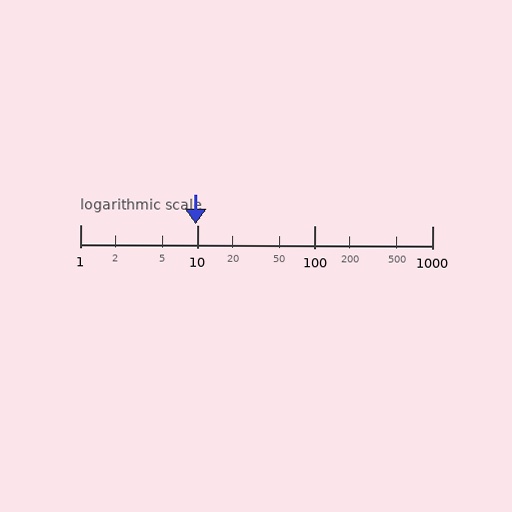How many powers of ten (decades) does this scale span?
The scale spans 3 decades, from 1 to 1000.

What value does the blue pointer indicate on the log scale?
The pointer indicates approximately 9.6.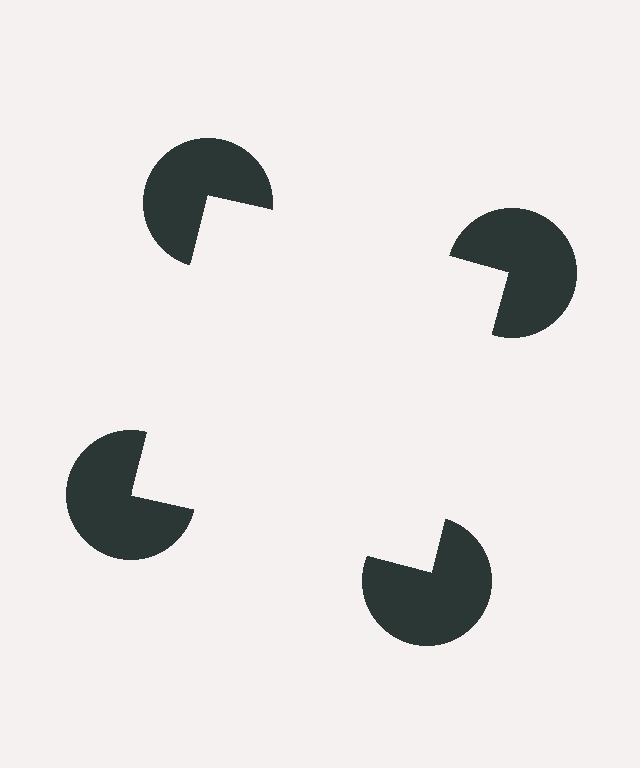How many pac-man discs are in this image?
There are 4 — one at each vertex of the illusory square.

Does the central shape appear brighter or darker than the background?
It typically appears slightly brighter than the background, even though no actual brightness change is drawn.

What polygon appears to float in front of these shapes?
An illusory square — its edges are inferred from the aligned wedge cuts in the pac-man discs, not physically drawn.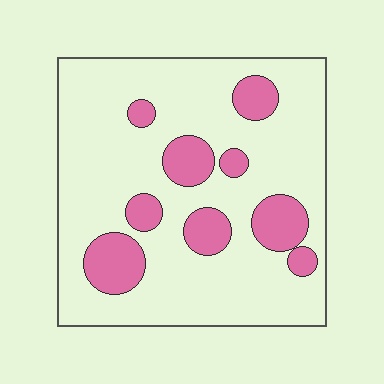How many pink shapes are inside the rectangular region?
9.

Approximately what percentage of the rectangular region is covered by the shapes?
Approximately 20%.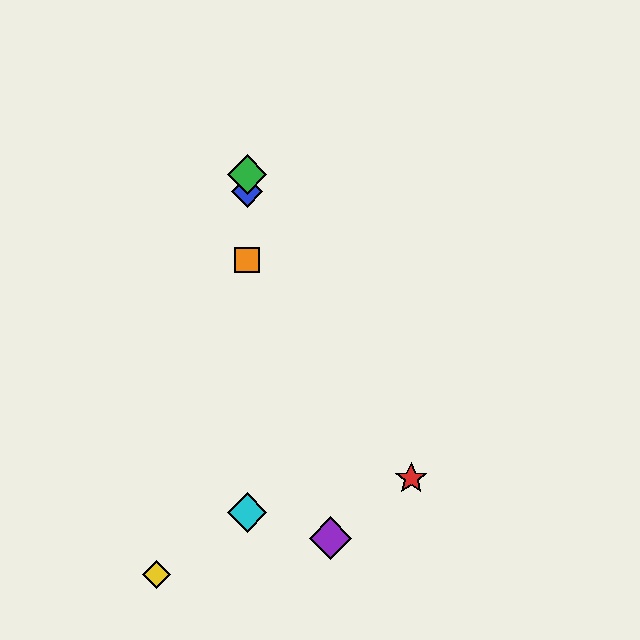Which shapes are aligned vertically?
The blue diamond, the green diamond, the orange square, the cyan diamond are aligned vertically.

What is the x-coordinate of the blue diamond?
The blue diamond is at x≈247.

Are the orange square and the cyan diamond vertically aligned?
Yes, both are at x≈247.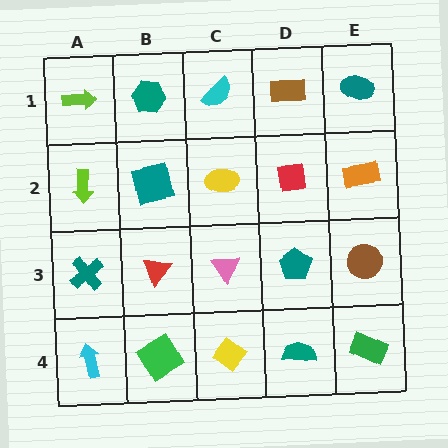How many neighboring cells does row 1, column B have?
3.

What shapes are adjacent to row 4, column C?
A pink triangle (row 3, column C), a green diamond (row 4, column B), a teal semicircle (row 4, column D).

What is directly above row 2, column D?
A brown rectangle.